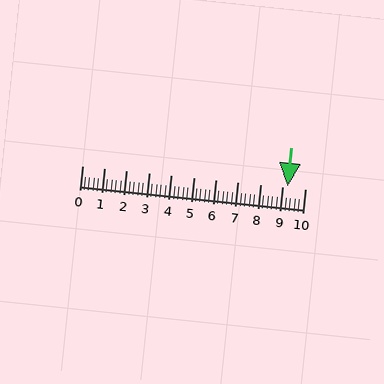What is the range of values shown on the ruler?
The ruler shows values from 0 to 10.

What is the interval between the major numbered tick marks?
The major tick marks are spaced 1 units apart.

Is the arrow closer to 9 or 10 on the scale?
The arrow is closer to 9.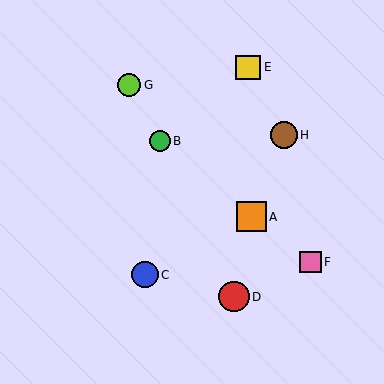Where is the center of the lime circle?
The center of the lime circle is at (129, 85).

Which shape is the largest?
The red circle (labeled D) is the largest.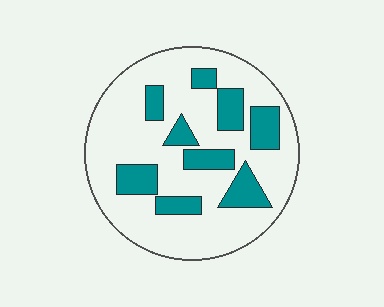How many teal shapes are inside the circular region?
9.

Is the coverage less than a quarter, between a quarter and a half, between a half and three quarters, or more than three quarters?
Less than a quarter.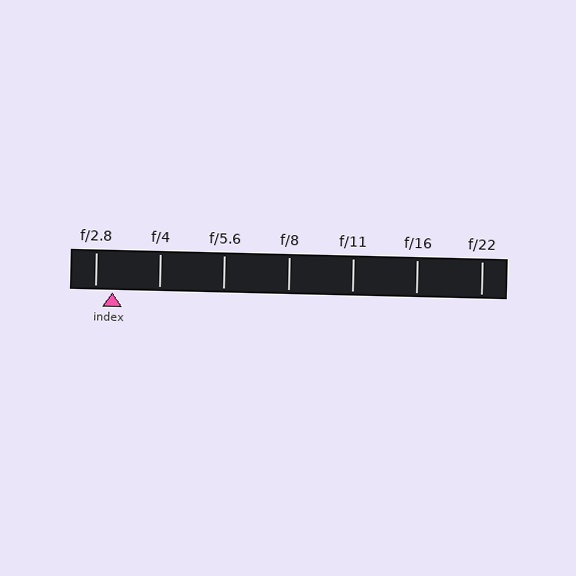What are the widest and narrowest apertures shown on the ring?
The widest aperture shown is f/2.8 and the narrowest is f/22.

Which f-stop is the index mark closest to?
The index mark is closest to f/2.8.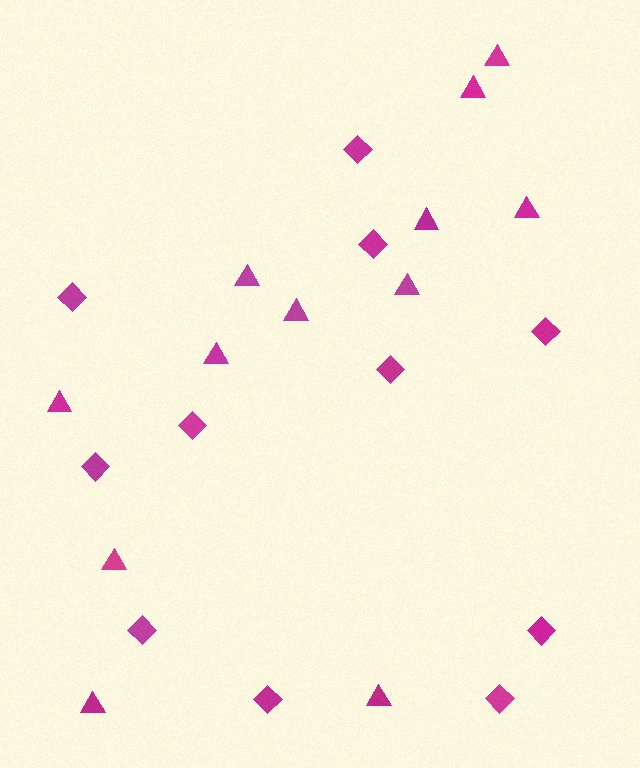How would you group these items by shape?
There are 2 groups: one group of diamonds (11) and one group of triangles (12).